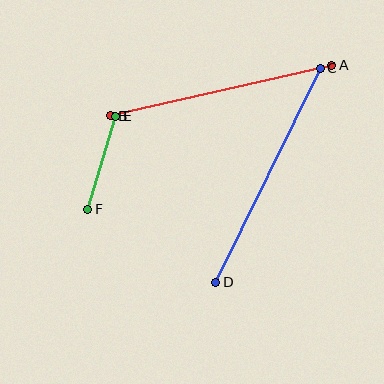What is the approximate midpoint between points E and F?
The midpoint is at approximately (102, 163) pixels.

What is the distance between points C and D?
The distance is approximately 238 pixels.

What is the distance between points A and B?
The distance is approximately 227 pixels.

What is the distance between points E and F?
The distance is approximately 97 pixels.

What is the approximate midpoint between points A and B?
The midpoint is at approximately (221, 90) pixels.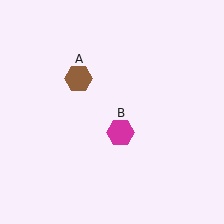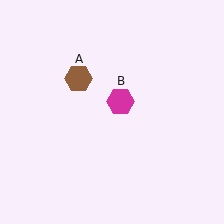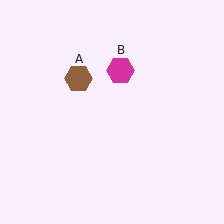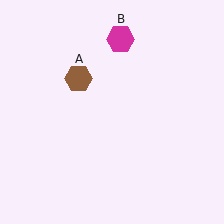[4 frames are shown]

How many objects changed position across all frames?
1 object changed position: magenta hexagon (object B).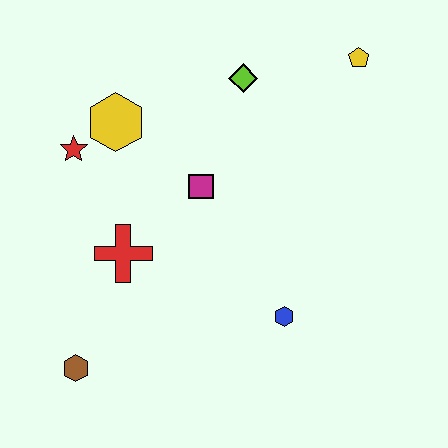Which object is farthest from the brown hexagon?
The yellow pentagon is farthest from the brown hexagon.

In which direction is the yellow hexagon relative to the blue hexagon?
The yellow hexagon is above the blue hexagon.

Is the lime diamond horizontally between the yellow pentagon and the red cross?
Yes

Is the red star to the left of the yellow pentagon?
Yes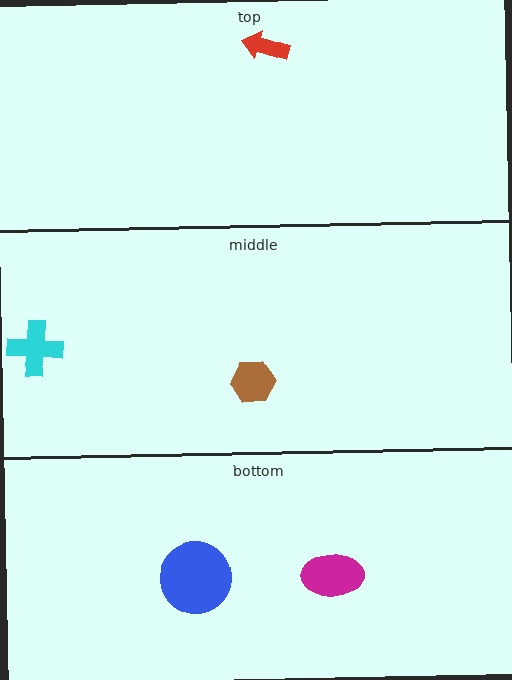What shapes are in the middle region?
The cyan cross, the brown hexagon.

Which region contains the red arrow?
The top region.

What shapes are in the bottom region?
The blue circle, the magenta ellipse.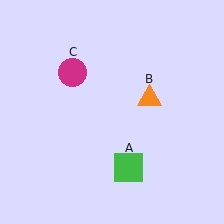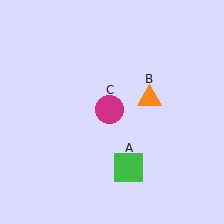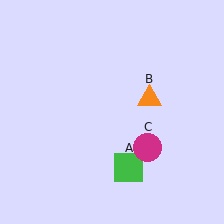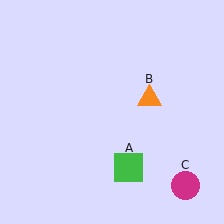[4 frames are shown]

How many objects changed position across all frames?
1 object changed position: magenta circle (object C).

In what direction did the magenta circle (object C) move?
The magenta circle (object C) moved down and to the right.